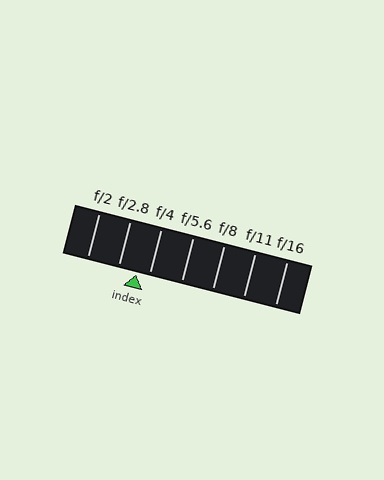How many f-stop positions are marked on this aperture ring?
There are 7 f-stop positions marked.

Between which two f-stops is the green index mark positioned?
The index mark is between f/2.8 and f/4.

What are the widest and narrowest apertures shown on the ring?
The widest aperture shown is f/2 and the narrowest is f/16.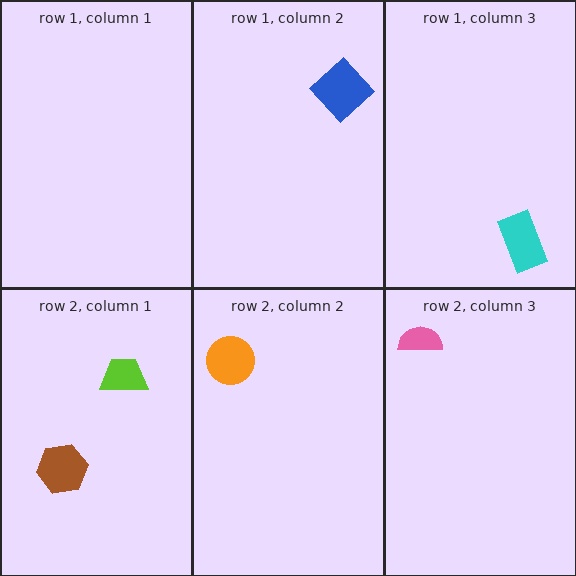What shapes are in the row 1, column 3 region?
The cyan rectangle.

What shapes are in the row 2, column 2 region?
The orange circle.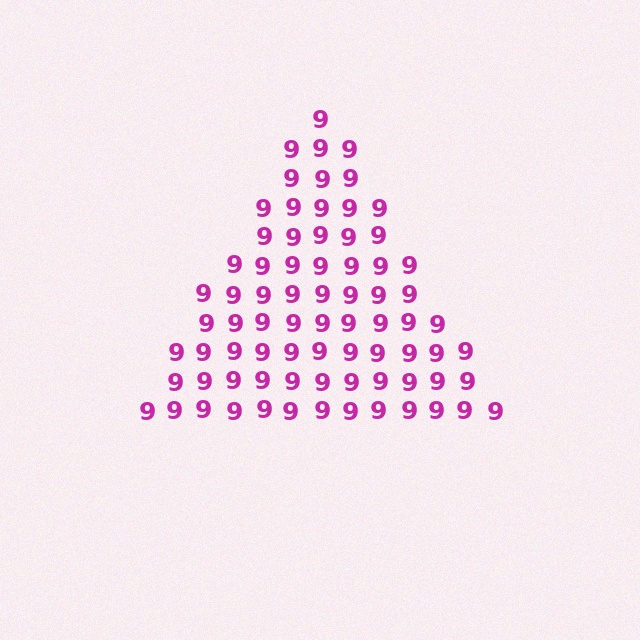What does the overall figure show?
The overall figure shows a triangle.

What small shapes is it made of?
It is made of small digit 9's.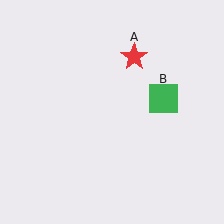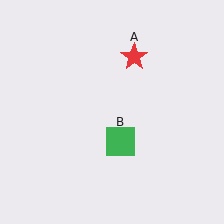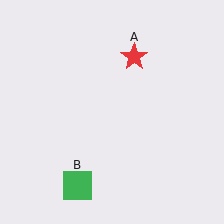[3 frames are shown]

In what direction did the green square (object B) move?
The green square (object B) moved down and to the left.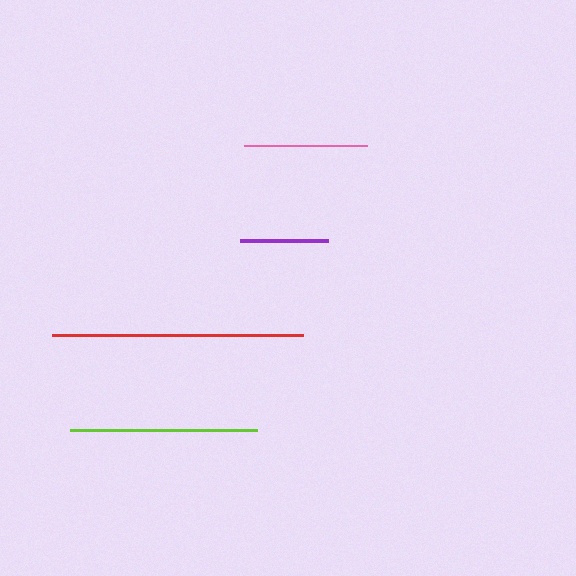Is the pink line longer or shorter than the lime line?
The lime line is longer than the pink line.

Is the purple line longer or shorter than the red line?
The red line is longer than the purple line.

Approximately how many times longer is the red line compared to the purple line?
The red line is approximately 2.9 times the length of the purple line.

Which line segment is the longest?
The red line is the longest at approximately 250 pixels.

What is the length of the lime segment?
The lime segment is approximately 187 pixels long.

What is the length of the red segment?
The red segment is approximately 250 pixels long.